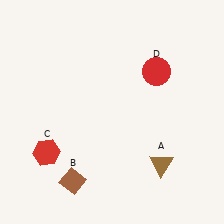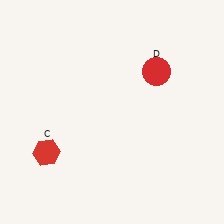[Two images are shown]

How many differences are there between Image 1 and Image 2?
There are 2 differences between the two images.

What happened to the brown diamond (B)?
The brown diamond (B) was removed in Image 2. It was in the bottom-left area of Image 1.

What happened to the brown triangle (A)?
The brown triangle (A) was removed in Image 2. It was in the bottom-right area of Image 1.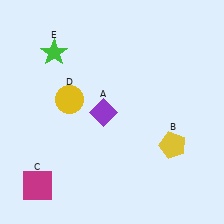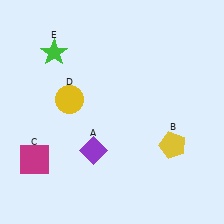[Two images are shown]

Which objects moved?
The objects that moved are: the purple diamond (A), the magenta square (C).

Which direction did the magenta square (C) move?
The magenta square (C) moved up.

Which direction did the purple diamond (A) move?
The purple diamond (A) moved down.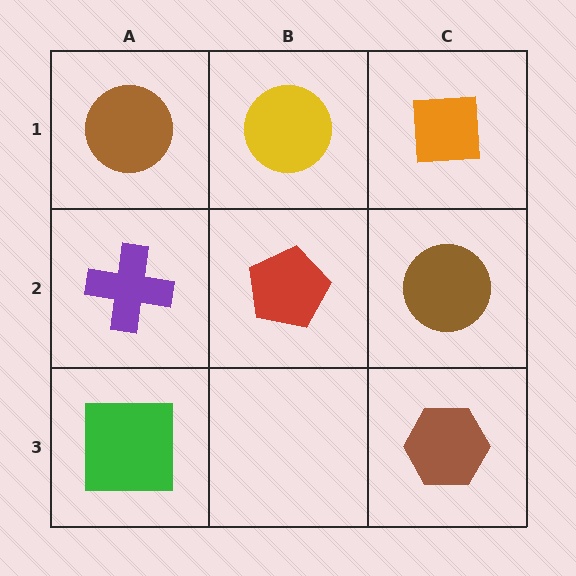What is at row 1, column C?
An orange square.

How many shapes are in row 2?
3 shapes.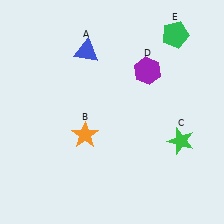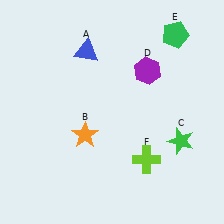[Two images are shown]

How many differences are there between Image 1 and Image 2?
There is 1 difference between the two images.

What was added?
A lime cross (F) was added in Image 2.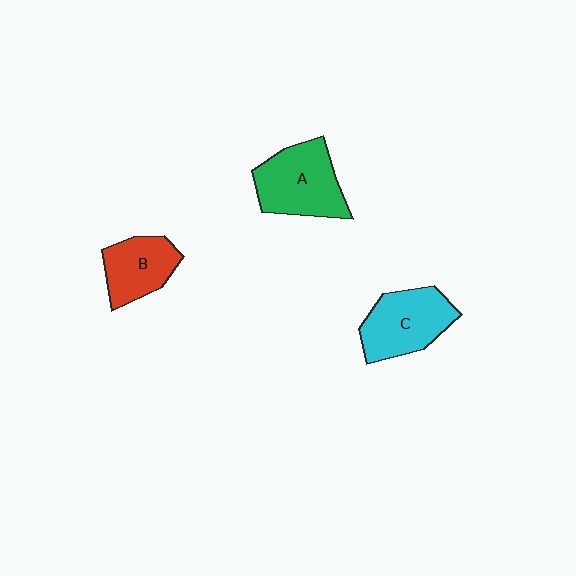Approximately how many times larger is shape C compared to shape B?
Approximately 1.3 times.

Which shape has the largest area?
Shape A (green).